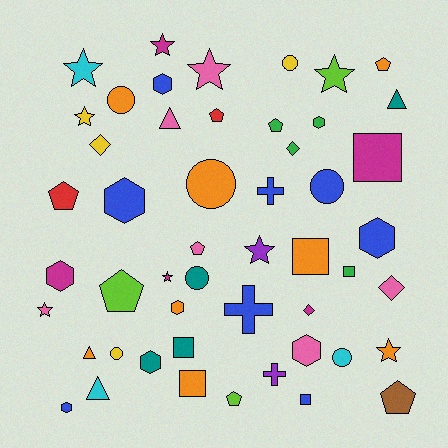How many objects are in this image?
There are 50 objects.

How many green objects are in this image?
There are 4 green objects.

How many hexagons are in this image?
There are 9 hexagons.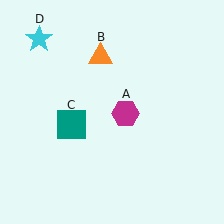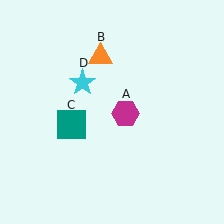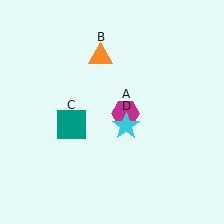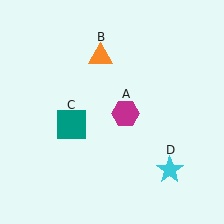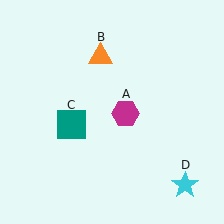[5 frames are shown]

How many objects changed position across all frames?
1 object changed position: cyan star (object D).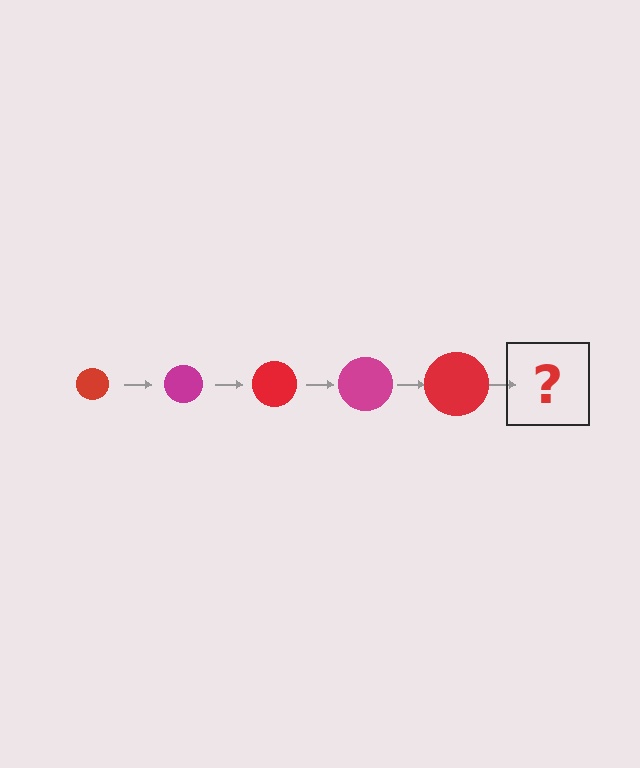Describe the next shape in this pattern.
It should be a magenta circle, larger than the previous one.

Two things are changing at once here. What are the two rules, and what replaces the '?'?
The two rules are that the circle grows larger each step and the color cycles through red and magenta. The '?' should be a magenta circle, larger than the previous one.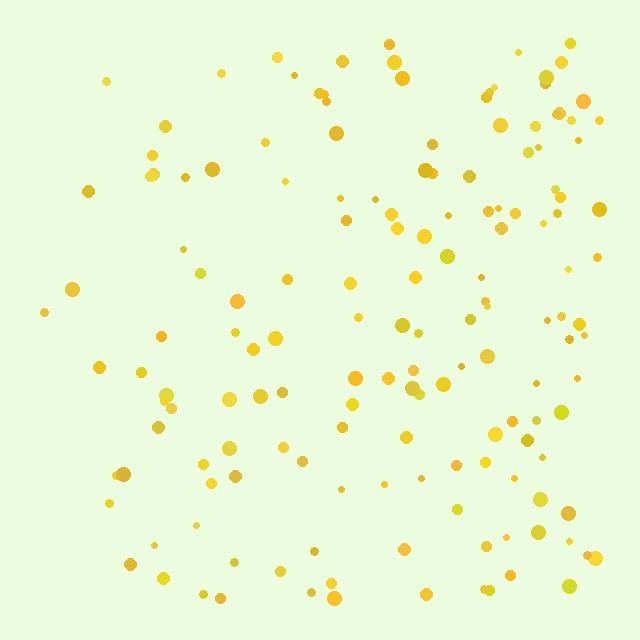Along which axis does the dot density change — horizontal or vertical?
Horizontal.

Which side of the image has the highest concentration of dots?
The right.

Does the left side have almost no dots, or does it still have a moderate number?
Still a moderate number, just noticeably fewer than the right.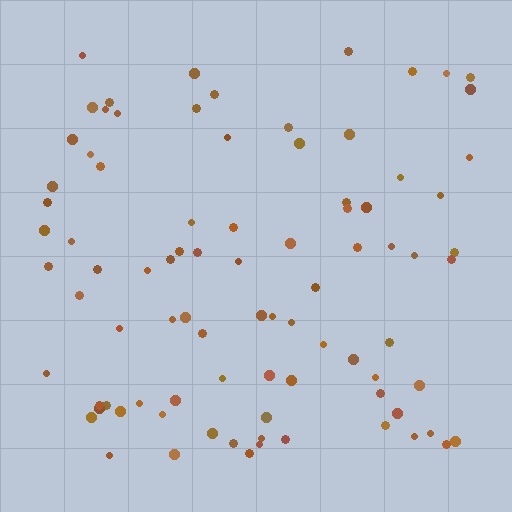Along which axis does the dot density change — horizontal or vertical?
Vertical.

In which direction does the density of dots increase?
From top to bottom, with the bottom side densest.